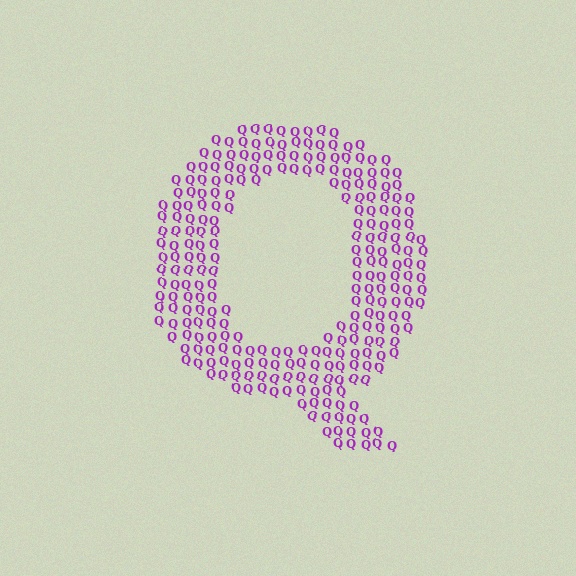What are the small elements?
The small elements are letter Q's.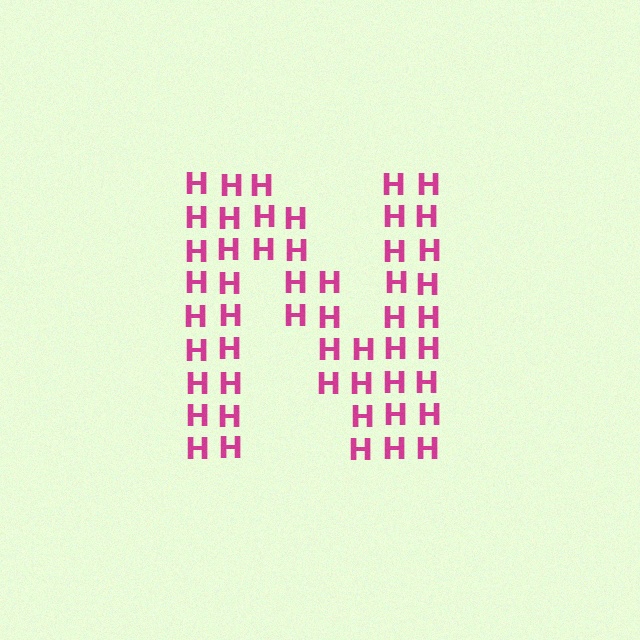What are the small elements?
The small elements are letter H's.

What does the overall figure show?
The overall figure shows the letter N.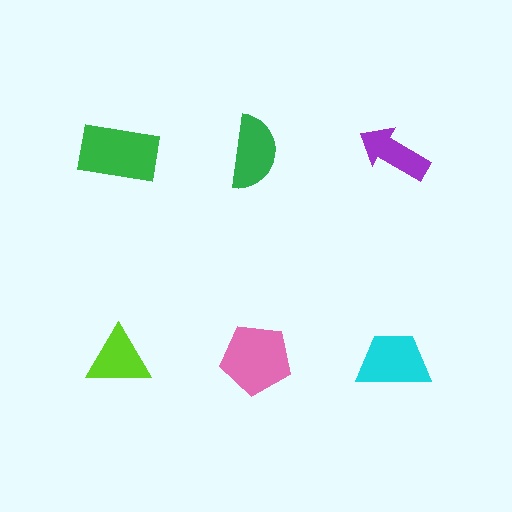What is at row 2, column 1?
A lime triangle.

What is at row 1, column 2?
A green semicircle.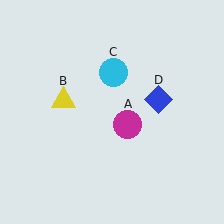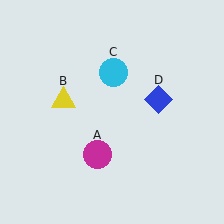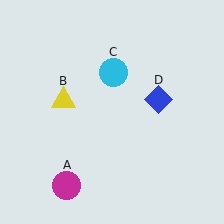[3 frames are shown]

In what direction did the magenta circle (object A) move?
The magenta circle (object A) moved down and to the left.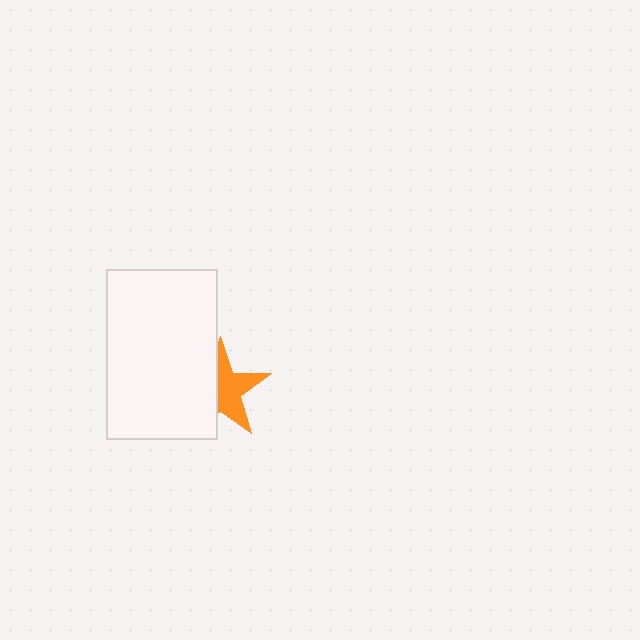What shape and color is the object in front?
The object in front is a white rectangle.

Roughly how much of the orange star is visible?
About half of it is visible (roughly 56%).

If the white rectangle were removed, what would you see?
You would see the complete orange star.